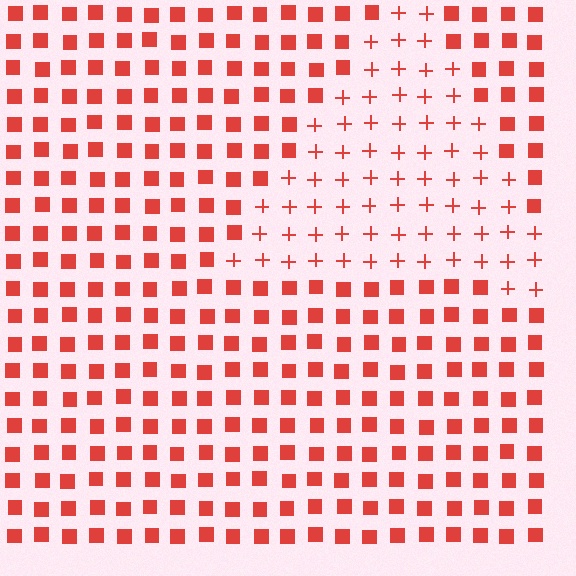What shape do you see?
I see a triangle.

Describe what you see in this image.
The image is filled with small red elements arranged in a uniform grid. A triangle-shaped region contains plus signs, while the surrounding area contains squares. The boundary is defined purely by the change in element shape.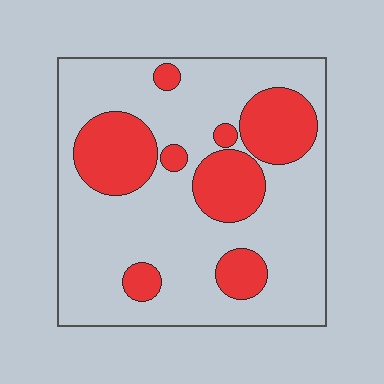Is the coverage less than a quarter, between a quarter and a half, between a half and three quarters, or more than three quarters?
Between a quarter and a half.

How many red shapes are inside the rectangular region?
8.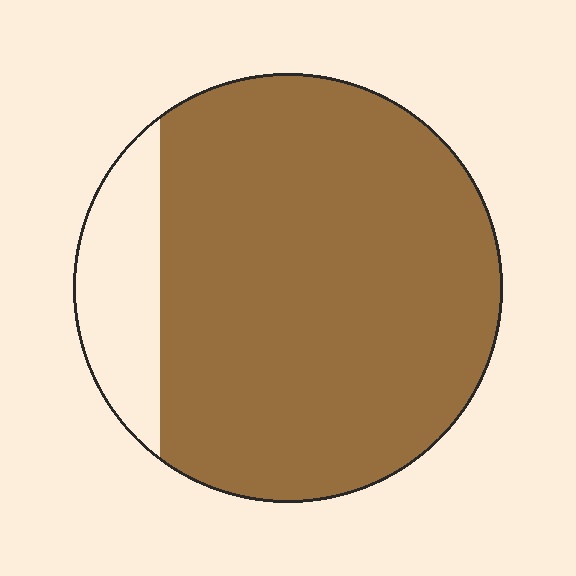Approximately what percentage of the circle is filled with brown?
Approximately 85%.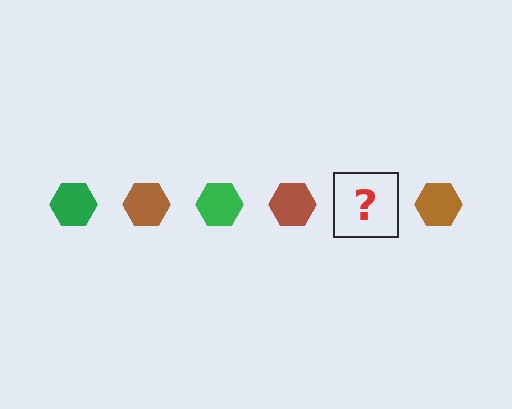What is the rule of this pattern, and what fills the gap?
The rule is that the pattern cycles through green, brown hexagons. The gap should be filled with a green hexagon.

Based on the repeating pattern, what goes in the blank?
The blank should be a green hexagon.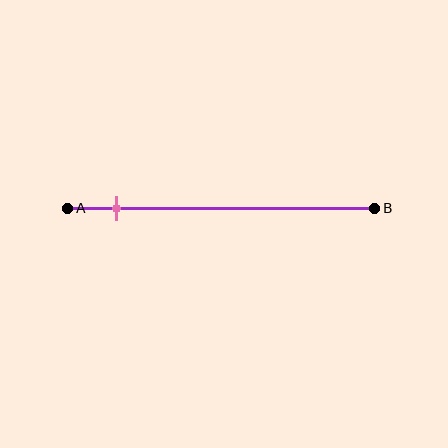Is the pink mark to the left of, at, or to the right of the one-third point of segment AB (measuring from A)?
The pink mark is to the left of the one-third point of segment AB.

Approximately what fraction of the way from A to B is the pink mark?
The pink mark is approximately 15% of the way from A to B.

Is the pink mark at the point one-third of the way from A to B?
No, the mark is at about 15% from A, not at the 33% one-third point.